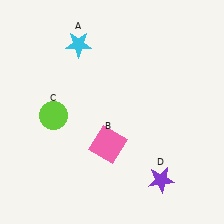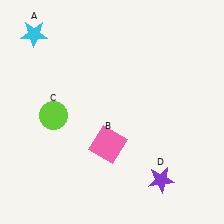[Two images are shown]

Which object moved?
The cyan star (A) moved left.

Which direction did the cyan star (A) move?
The cyan star (A) moved left.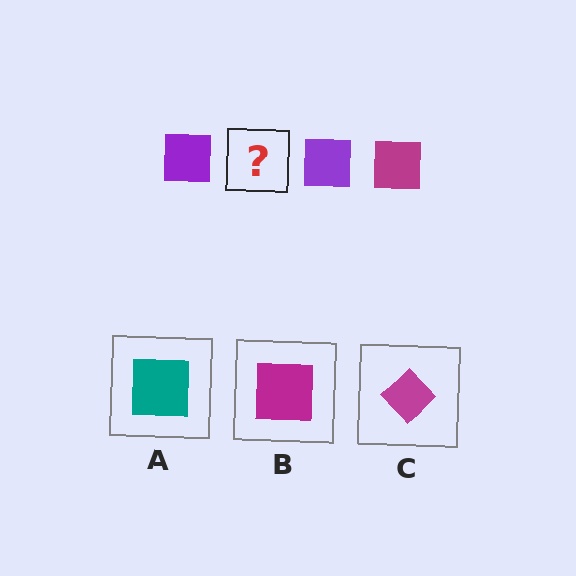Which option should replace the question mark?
Option B.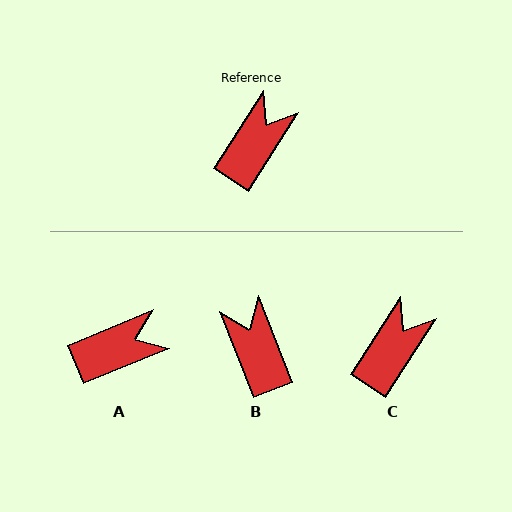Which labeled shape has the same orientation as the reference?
C.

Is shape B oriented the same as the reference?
No, it is off by about 54 degrees.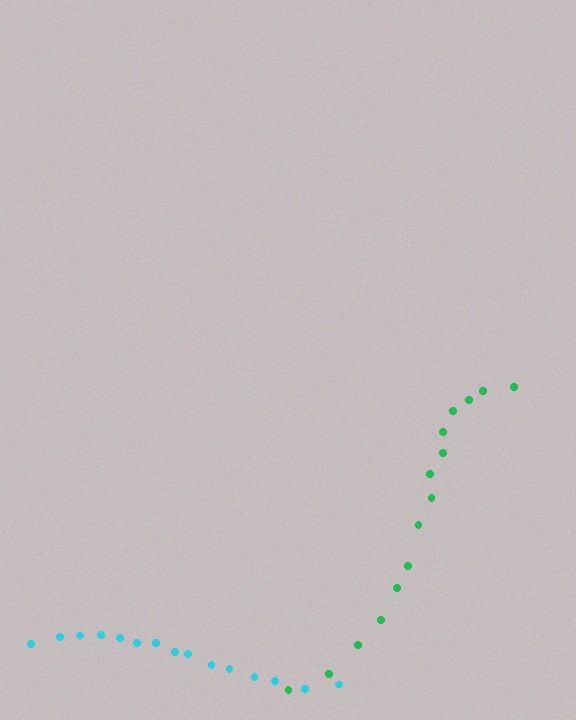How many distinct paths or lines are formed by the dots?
There are 2 distinct paths.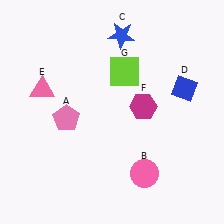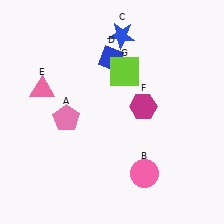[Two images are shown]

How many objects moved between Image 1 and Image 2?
1 object moved between the two images.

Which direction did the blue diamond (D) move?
The blue diamond (D) moved left.